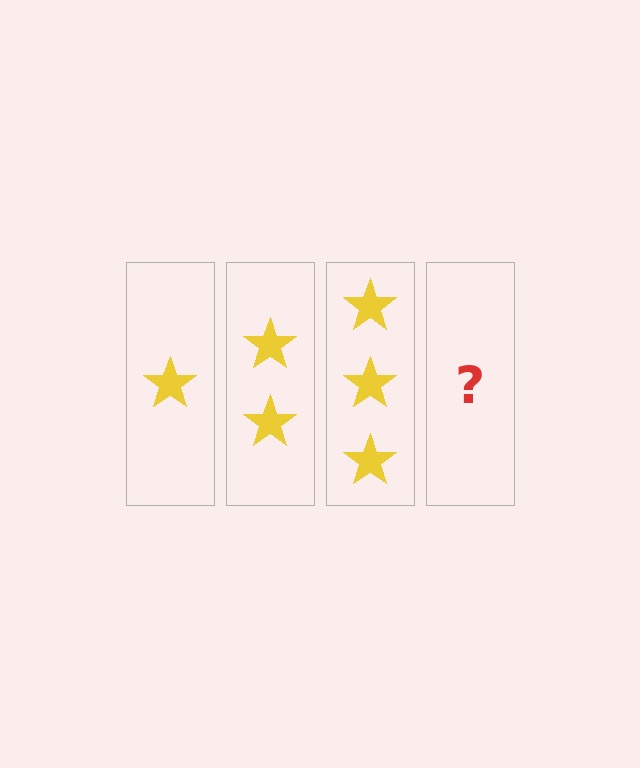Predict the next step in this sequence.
The next step is 4 stars.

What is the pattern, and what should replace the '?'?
The pattern is that each step adds one more star. The '?' should be 4 stars.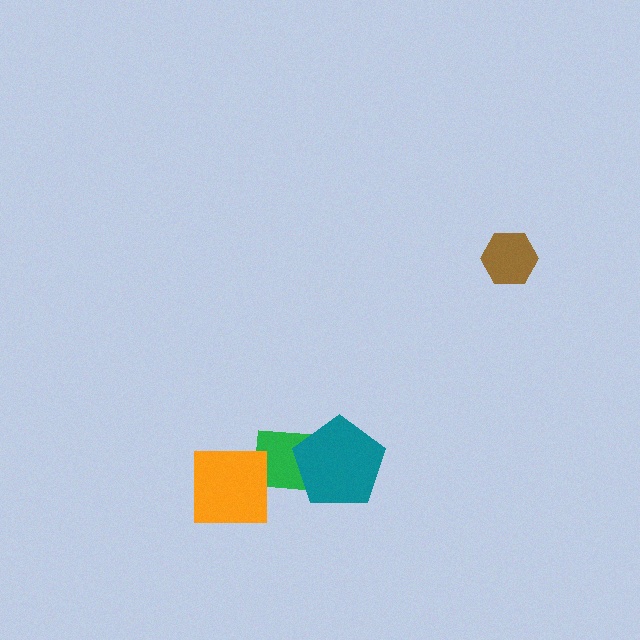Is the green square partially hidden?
Yes, it is partially covered by another shape.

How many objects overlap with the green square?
1 object overlaps with the green square.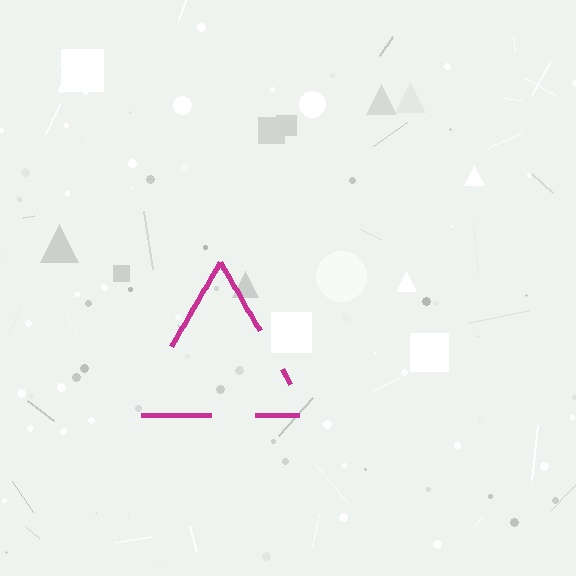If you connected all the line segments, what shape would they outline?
They would outline a triangle.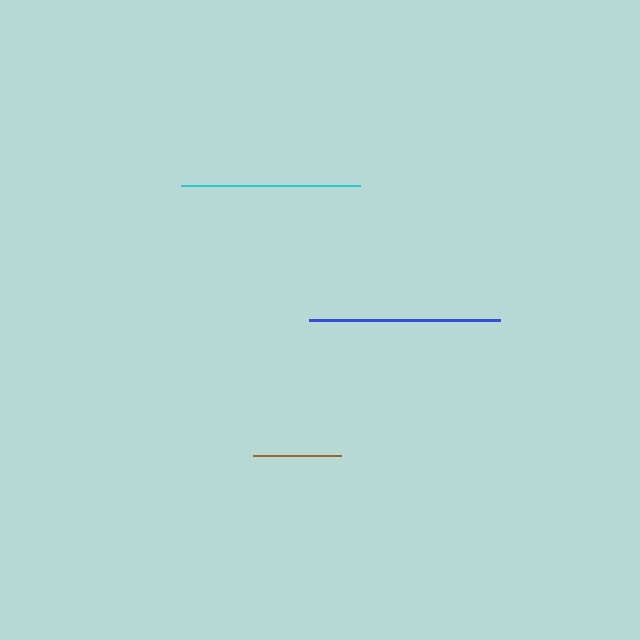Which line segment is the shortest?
The brown line is the shortest at approximately 88 pixels.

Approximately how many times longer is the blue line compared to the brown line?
The blue line is approximately 2.2 times the length of the brown line.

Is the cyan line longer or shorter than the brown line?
The cyan line is longer than the brown line.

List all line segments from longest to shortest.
From longest to shortest: blue, cyan, brown.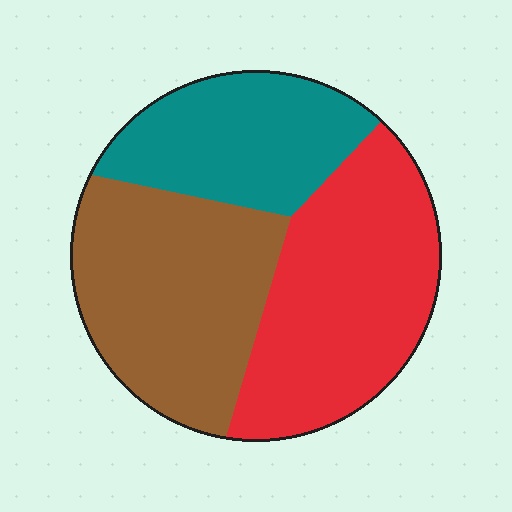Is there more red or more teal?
Red.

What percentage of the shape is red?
Red covers about 40% of the shape.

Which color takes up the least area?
Teal, at roughly 25%.